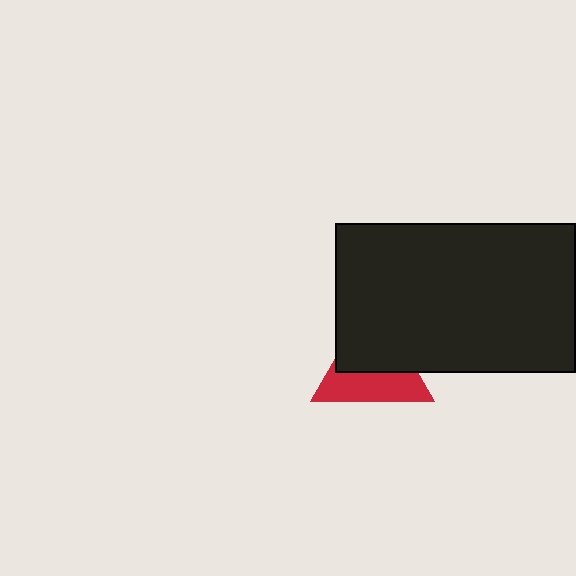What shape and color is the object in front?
The object in front is a black rectangle.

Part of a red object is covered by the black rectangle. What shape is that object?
It is a triangle.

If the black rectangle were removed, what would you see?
You would see the complete red triangle.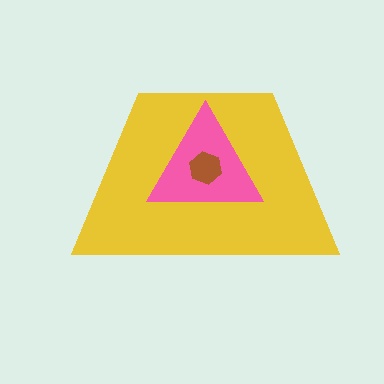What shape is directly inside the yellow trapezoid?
The pink triangle.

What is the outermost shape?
The yellow trapezoid.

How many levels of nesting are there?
3.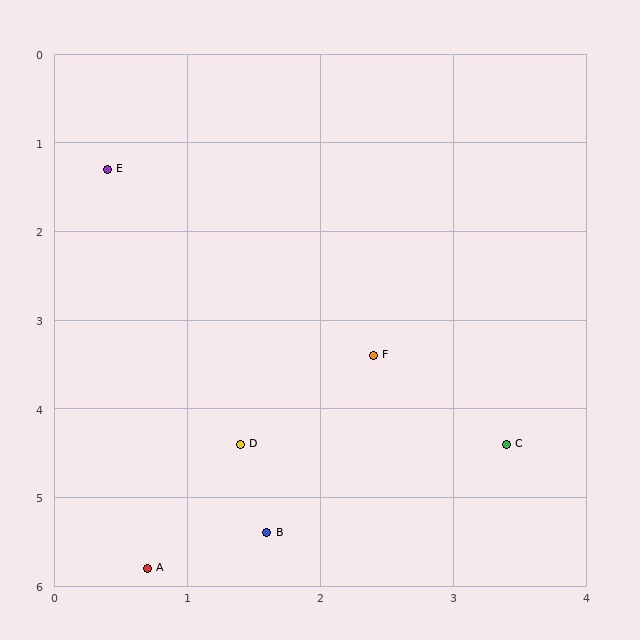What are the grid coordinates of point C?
Point C is at approximately (3.4, 4.4).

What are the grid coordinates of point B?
Point B is at approximately (1.6, 5.4).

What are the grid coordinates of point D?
Point D is at approximately (1.4, 4.4).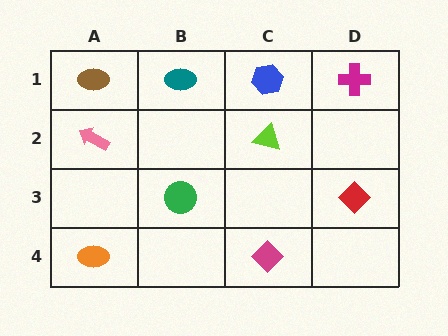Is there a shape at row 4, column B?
No, that cell is empty.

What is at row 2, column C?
A lime triangle.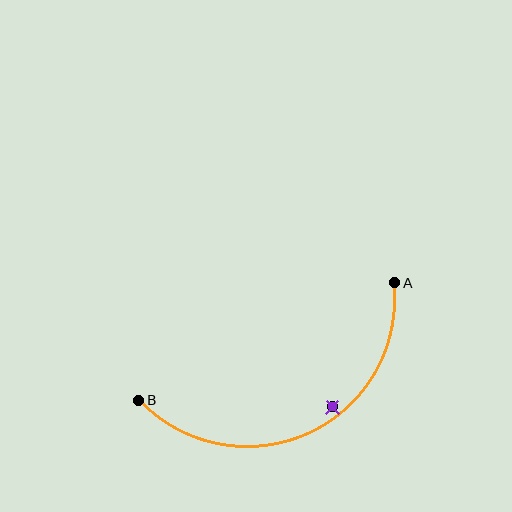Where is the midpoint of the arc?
The arc midpoint is the point on the curve farthest from the straight line joining A and B. It sits below that line.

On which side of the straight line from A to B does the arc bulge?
The arc bulges below the straight line connecting A and B.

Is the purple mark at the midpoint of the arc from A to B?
No — the purple mark does not lie on the arc at all. It sits slightly inside the curve.